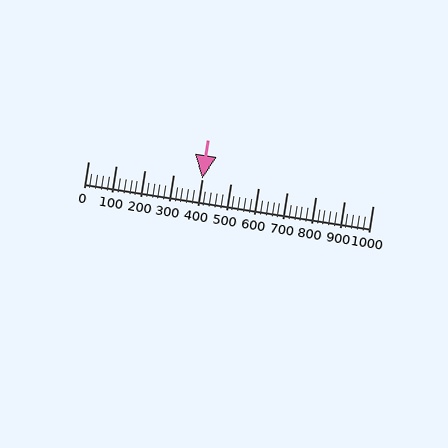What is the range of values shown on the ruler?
The ruler shows values from 0 to 1000.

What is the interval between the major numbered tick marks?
The major tick marks are spaced 100 units apart.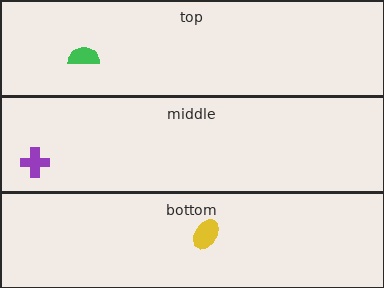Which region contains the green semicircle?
The top region.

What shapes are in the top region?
The green semicircle.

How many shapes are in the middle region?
1.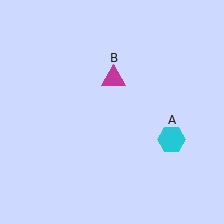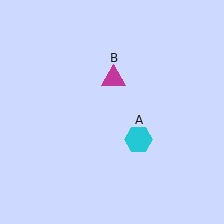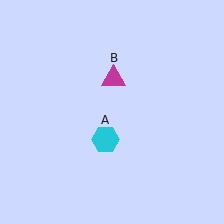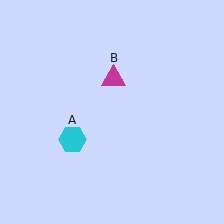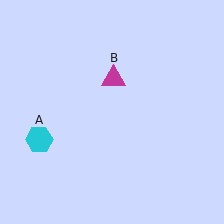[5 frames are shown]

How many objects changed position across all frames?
1 object changed position: cyan hexagon (object A).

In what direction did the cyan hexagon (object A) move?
The cyan hexagon (object A) moved left.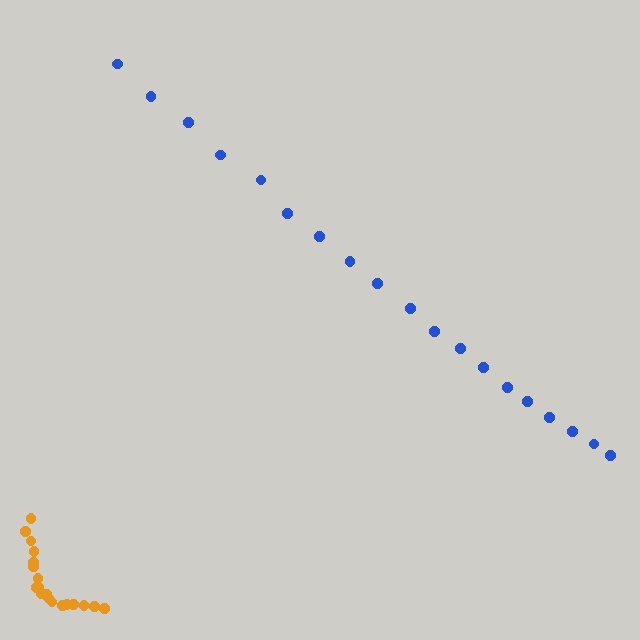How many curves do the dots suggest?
There are 2 distinct paths.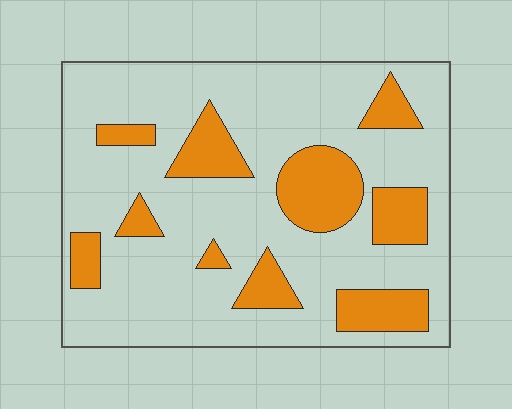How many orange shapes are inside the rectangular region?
10.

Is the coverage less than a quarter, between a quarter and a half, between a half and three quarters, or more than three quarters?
Less than a quarter.